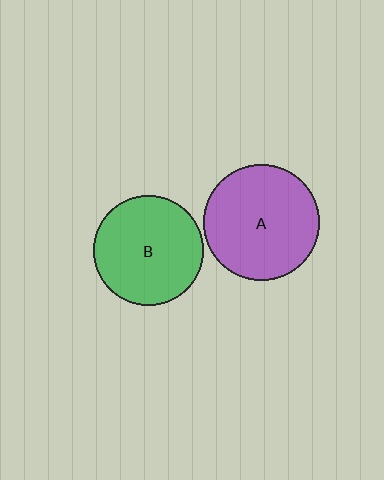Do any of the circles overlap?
No, none of the circles overlap.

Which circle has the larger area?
Circle A (purple).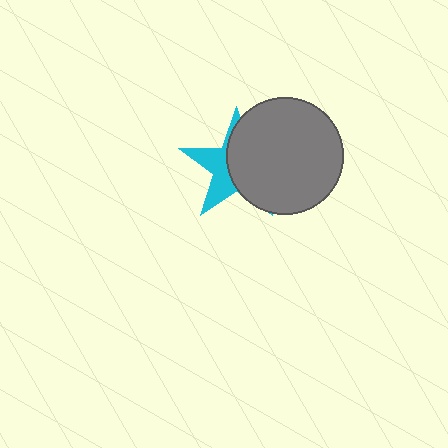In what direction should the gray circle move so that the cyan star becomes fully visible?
The gray circle should move right. That is the shortest direction to clear the overlap and leave the cyan star fully visible.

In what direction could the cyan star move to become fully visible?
The cyan star could move left. That would shift it out from behind the gray circle entirely.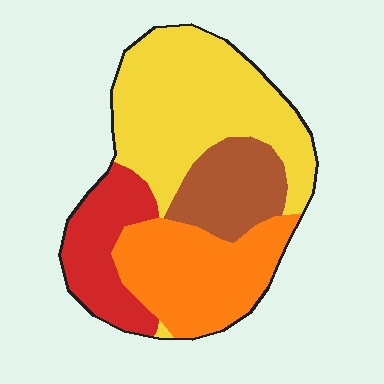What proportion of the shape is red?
Red takes up less than a quarter of the shape.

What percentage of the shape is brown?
Brown covers 16% of the shape.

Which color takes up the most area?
Yellow, at roughly 40%.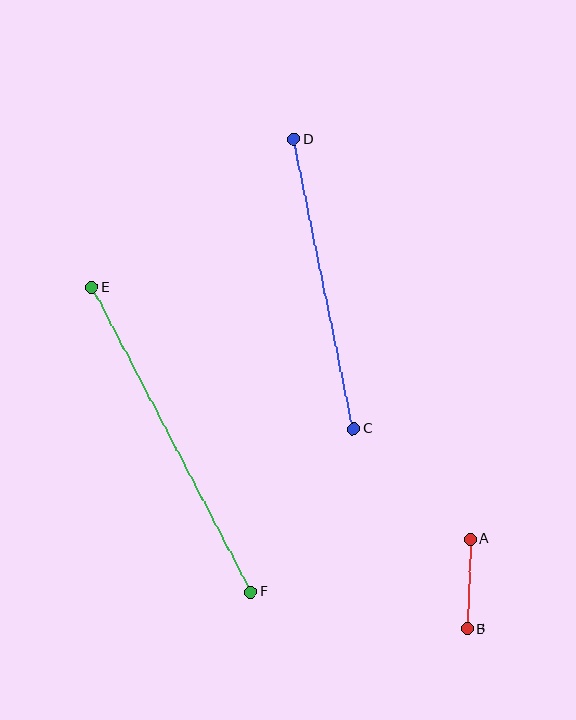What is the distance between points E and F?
The distance is approximately 344 pixels.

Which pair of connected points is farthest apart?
Points E and F are farthest apart.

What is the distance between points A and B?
The distance is approximately 90 pixels.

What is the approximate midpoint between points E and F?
The midpoint is at approximately (171, 440) pixels.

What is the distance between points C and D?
The distance is approximately 296 pixels.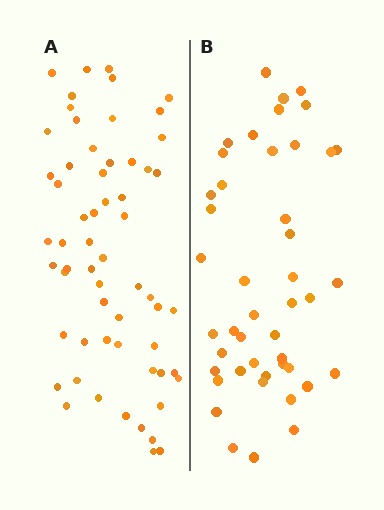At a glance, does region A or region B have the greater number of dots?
Region A (the left region) has more dots.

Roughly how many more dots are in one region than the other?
Region A has approximately 15 more dots than region B.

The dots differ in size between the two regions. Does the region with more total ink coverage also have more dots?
No. Region B has more total ink coverage because its dots are larger, but region A actually contains more individual dots. Total area can be misleading — the number of items is what matters here.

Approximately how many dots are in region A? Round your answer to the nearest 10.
About 60 dots.